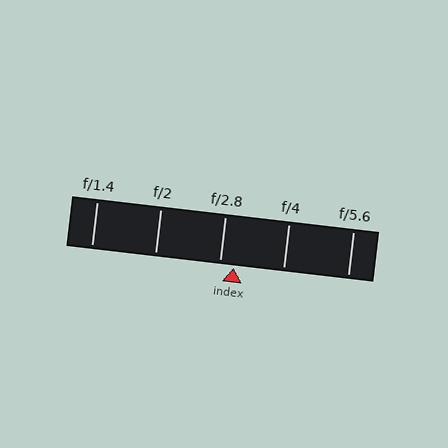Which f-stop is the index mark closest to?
The index mark is closest to f/2.8.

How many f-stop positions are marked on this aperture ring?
There are 5 f-stop positions marked.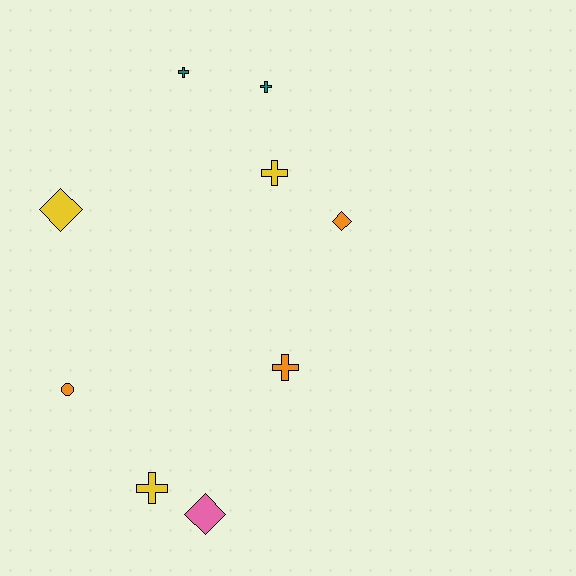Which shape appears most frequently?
Cross, with 5 objects.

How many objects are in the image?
There are 9 objects.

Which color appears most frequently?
Orange, with 3 objects.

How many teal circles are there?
There are no teal circles.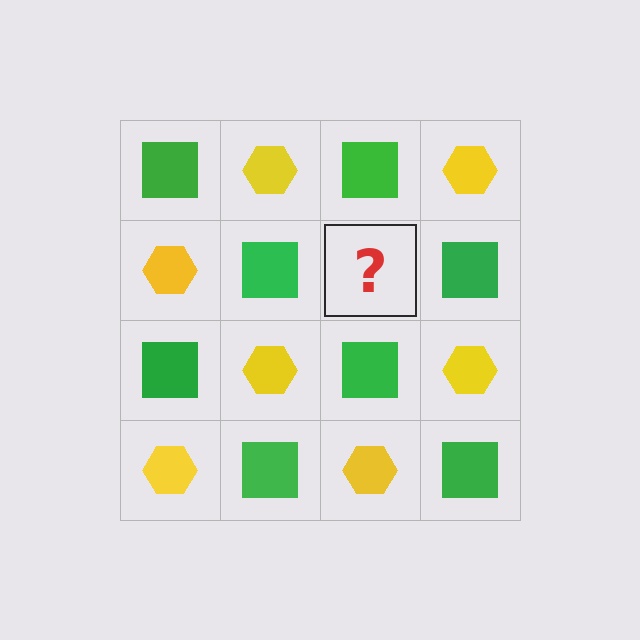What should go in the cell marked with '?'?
The missing cell should contain a yellow hexagon.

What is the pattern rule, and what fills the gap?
The rule is that it alternates green square and yellow hexagon in a checkerboard pattern. The gap should be filled with a yellow hexagon.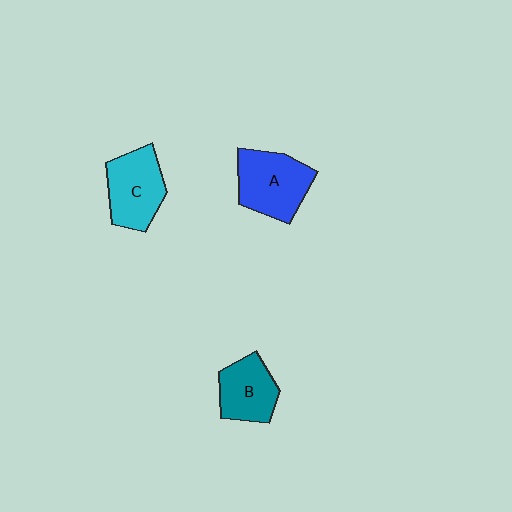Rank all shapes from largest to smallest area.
From largest to smallest: A (blue), C (cyan), B (teal).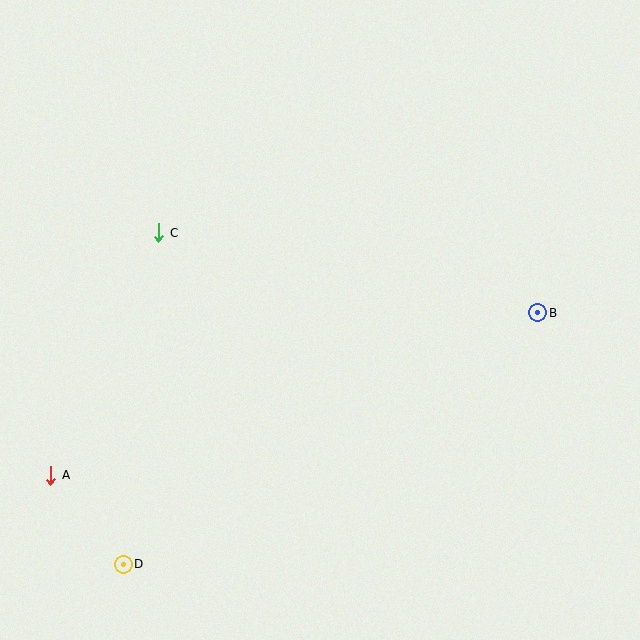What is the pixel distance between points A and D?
The distance between A and D is 115 pixels.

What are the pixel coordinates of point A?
Point A is at (51, 476).